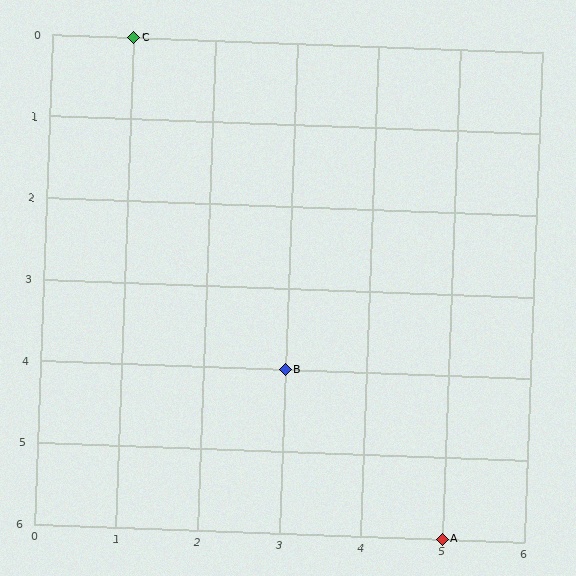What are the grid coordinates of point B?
Point B is at grid coordinates (3, 4).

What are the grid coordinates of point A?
Point A is at grid coordinates (5, 6).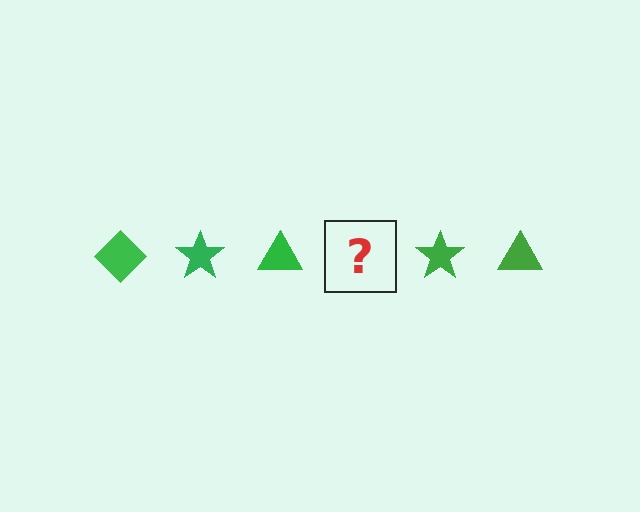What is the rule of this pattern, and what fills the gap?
The rule is that the pattern cycles through diamond, star, triangle shapes in green. The gap should be filled with a green diamond.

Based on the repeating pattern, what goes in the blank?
The blank should be a green diamond.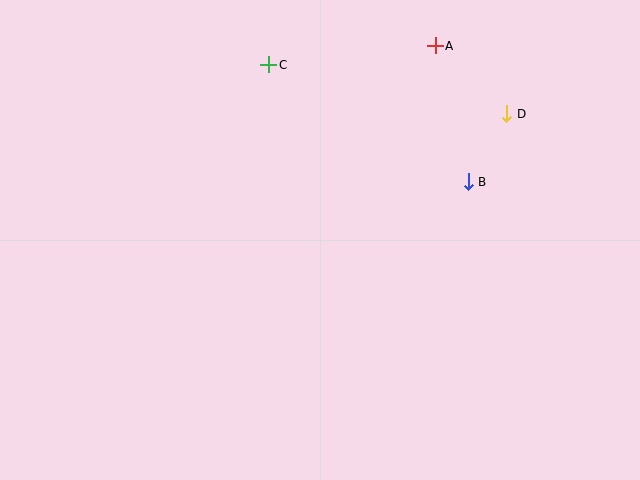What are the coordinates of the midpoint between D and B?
The midpoint between D and B is at (488, 148).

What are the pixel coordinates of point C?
Point C is at (269, 65).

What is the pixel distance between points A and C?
The distance between A and C is 168 pixels.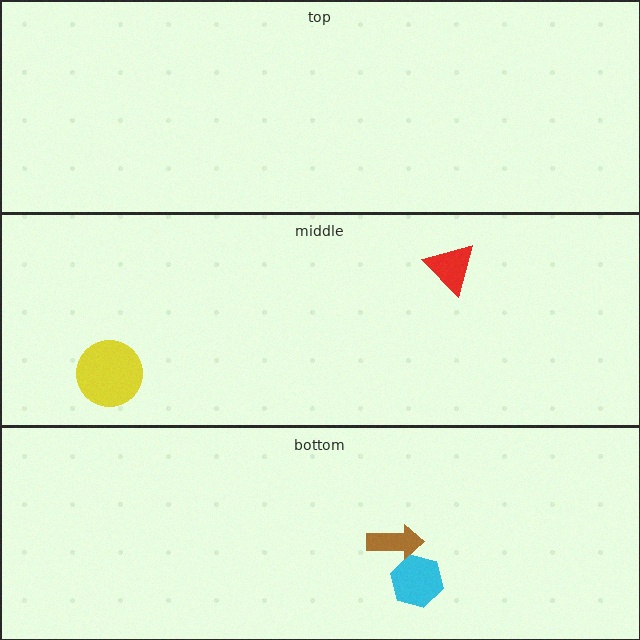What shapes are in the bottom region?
The cyan hexagon, the brown arrow.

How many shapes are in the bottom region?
2.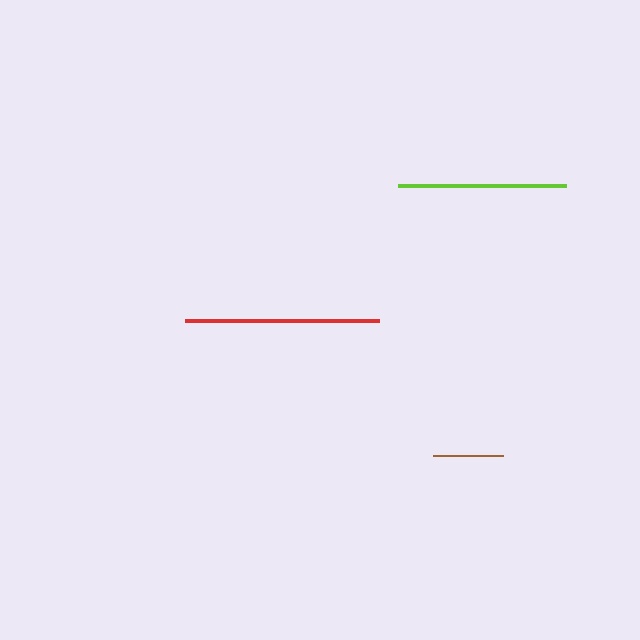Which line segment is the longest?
The red line is the longest at approximately 194 pixels.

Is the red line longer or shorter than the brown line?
The red line is longer than the brown line.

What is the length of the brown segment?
The brown segment is approximately 69 pixels long.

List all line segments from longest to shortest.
From longest to shortest: red, lime, brown.